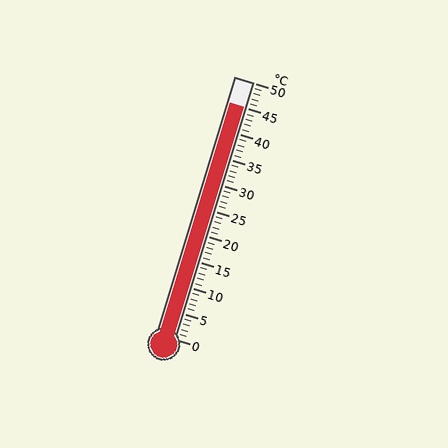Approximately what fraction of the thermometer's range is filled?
The thermometer is filled to approximately 90% of its range.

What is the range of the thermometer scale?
The thermometer scale ranges from 0°C to 50°C.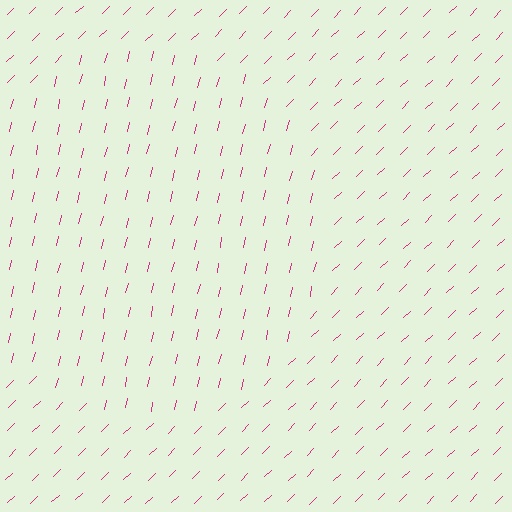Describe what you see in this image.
The image is filled with small magenta line segments. A circle region in the image has lines oriented differently from the surrounding lines, creating a visible texture boundary.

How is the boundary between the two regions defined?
The boundary is defined purely by a change in line orientation (approximately 33 degrees difference). All lines are the same color and thickness.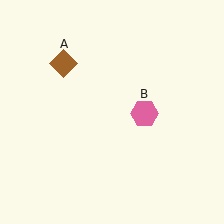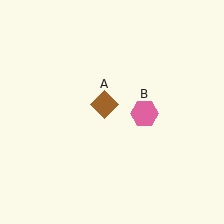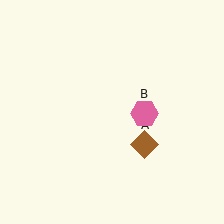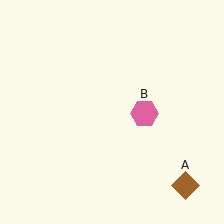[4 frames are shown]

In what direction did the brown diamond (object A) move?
The brown diamond (object A) moved down and to the right.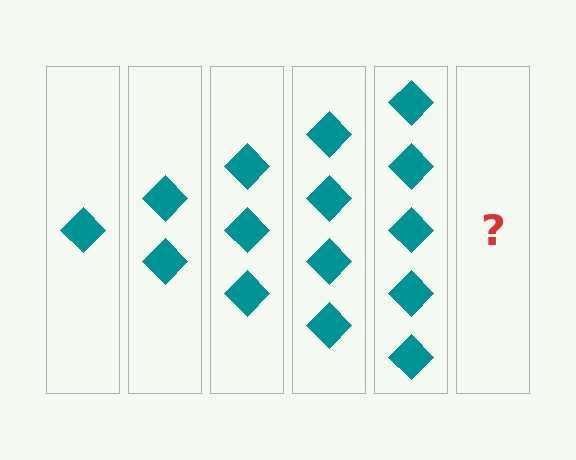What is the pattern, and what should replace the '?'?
The pattern is that each step adds one more diamond. The '?' should be 6 diamonds.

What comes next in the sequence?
The next element should be 6 diamonds.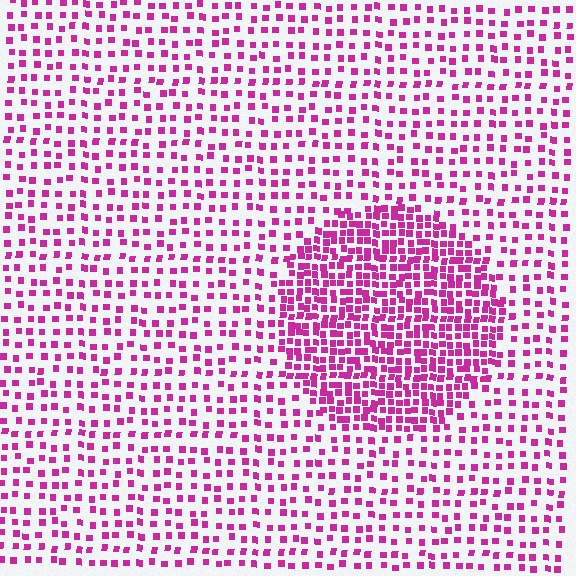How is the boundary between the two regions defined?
The boundary is defined by a change in element density (approximately 2.3x ratio). All elements are the same color, size, and shape.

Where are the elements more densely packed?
The elements are more densely packed inside the circle boundary.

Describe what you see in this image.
The image contains small magenta elements arranged at two different densities. A circle-shaped region is visible where the elements are more densely packed than the surrounding area.